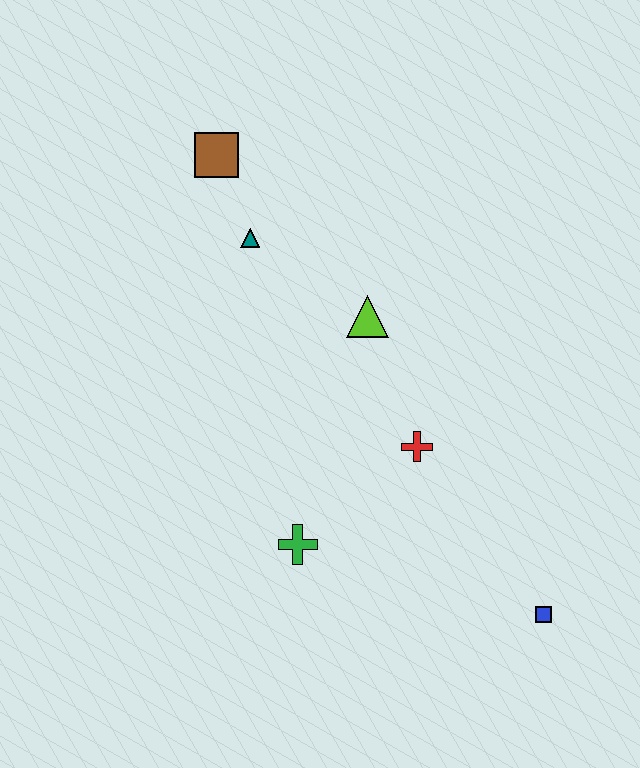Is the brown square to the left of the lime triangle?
Yes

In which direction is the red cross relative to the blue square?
The red cross is above the blue square.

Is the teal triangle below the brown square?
Yes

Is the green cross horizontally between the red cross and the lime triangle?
No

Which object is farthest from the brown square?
The blue square is farthest from the brown square.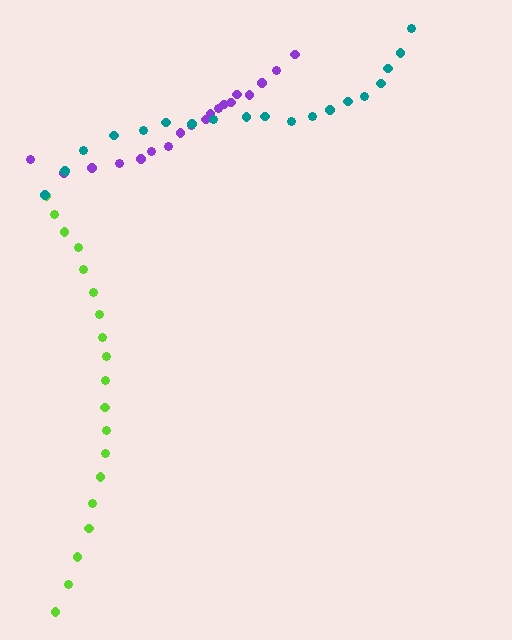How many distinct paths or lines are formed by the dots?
There are 3 distinct paths.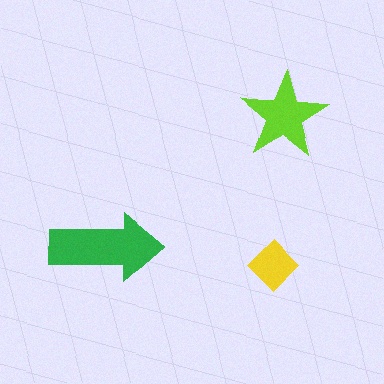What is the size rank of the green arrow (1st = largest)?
1st.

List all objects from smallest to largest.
The yellow diamond, the lime star, the green arrow.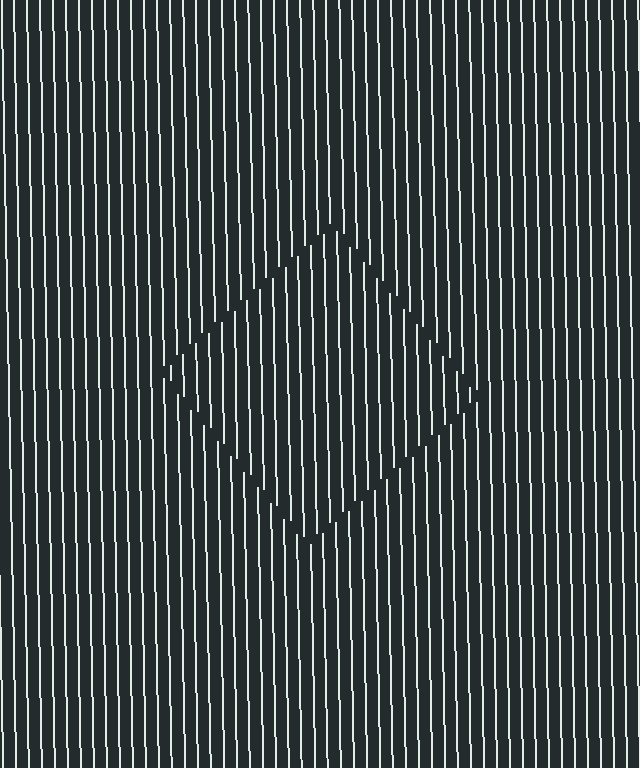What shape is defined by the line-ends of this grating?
An illusory square. The interior of the shape contains the same grating, shifted by half a period — the contour is defined by the phase discontinuity where line-ends from the inner and outer gratings abut.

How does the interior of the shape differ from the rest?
The interior of the shape contains the same grating, shifted by half a period — the contour is defined by the phase discontinuity where line-ends from the inner and outer gratings abut.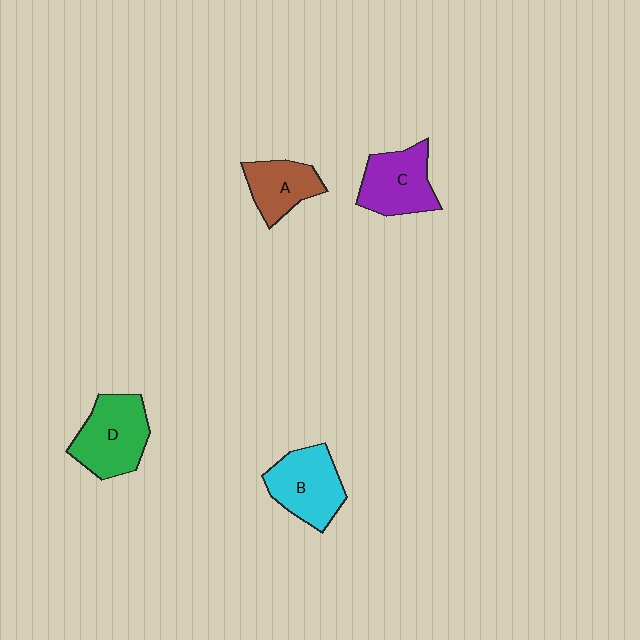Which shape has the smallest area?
Shape A (brown).